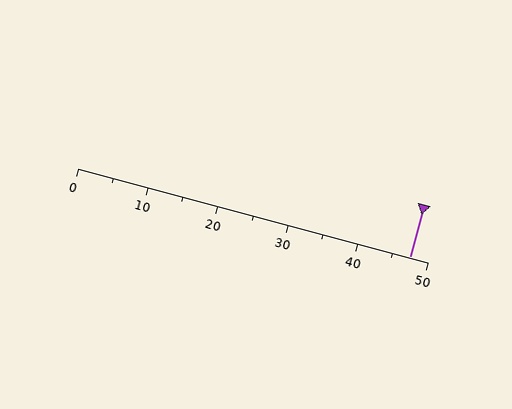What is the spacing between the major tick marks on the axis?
The major ticks are spaced 10 apart.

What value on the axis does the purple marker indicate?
The marker indicates approximately 47.5.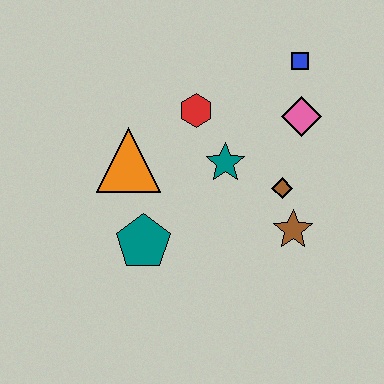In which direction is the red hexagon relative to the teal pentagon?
The red hexagon is above the teal pentagon.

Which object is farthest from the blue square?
The teal pentagon is farthest from the blue square.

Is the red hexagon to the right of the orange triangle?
Yes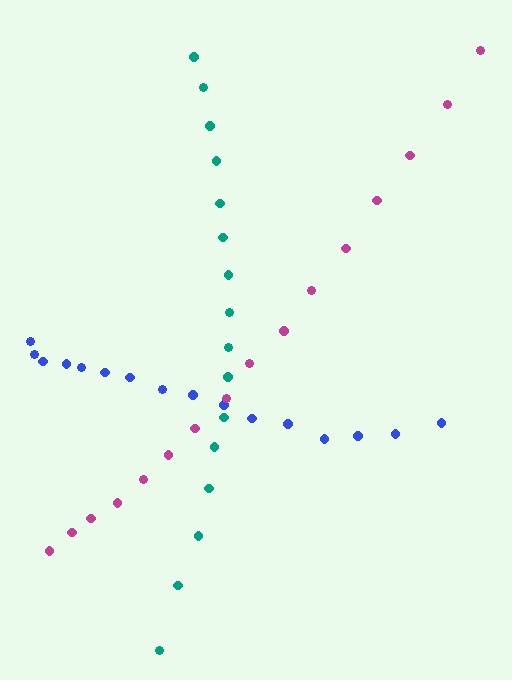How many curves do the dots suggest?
There are 3 distinct paths.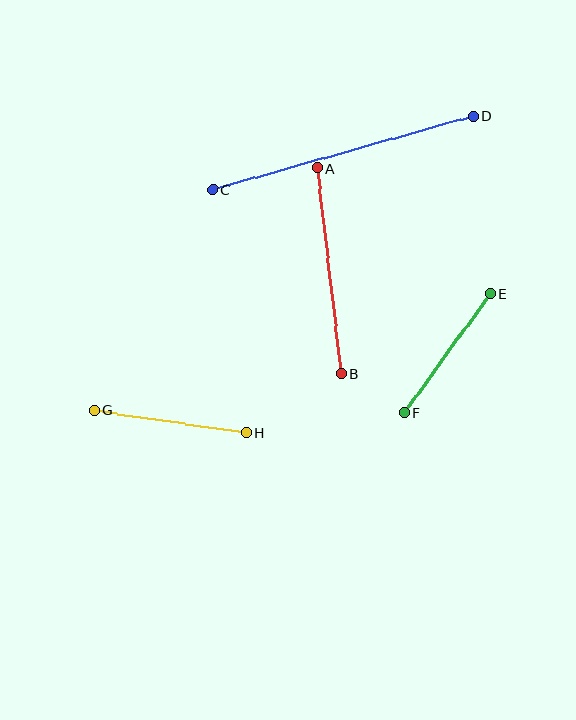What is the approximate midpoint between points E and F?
The midpoint is at approximately (447, 353) pixels.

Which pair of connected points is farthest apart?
Points C and D are farthest apart.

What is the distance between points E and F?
The distance is approximately 146 pixels.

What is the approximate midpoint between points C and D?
The midpoint is at approximately (343, 153) pixels.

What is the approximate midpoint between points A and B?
The midpoint is at approximately (329, 271) pixels.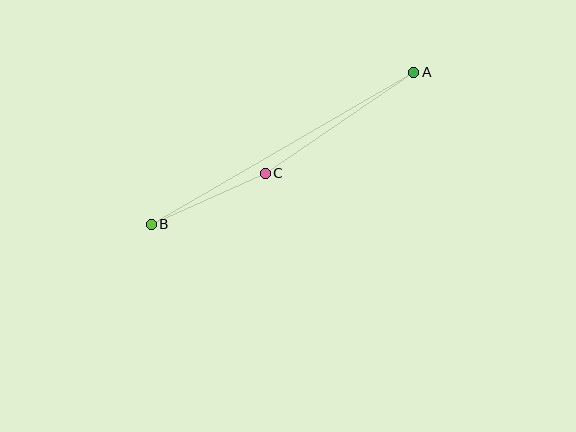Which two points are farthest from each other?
Points A and B are farthest from each other.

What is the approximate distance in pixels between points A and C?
The distance between A and C is approximately 179 pixels.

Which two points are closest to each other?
Points B and C are closest to each other.